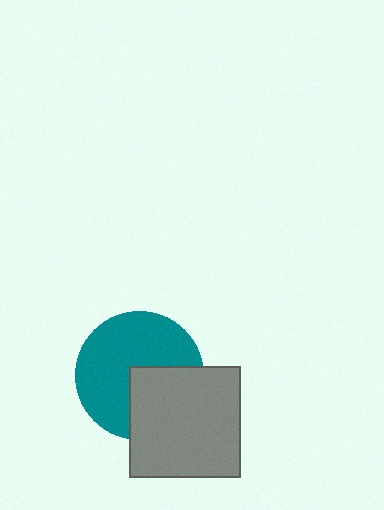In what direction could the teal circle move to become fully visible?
The teal circle could move toward the upper-left. That would shift it out from behind the gray square entirely.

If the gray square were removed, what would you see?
You would see the complete teal circle.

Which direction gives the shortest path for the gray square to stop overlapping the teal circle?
Moving toward the lower-right gives the shortest separation.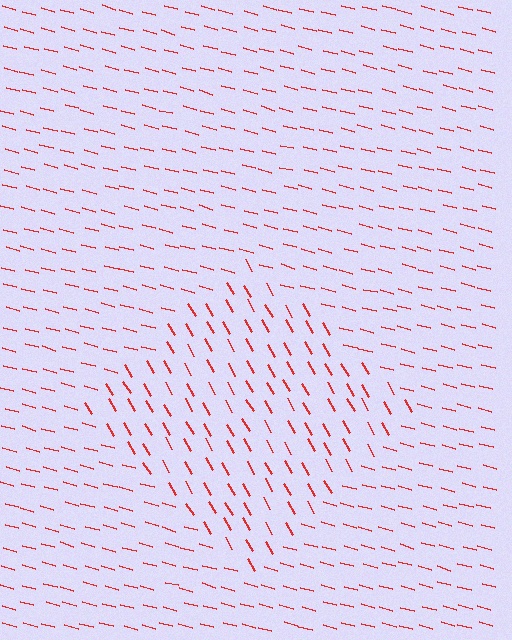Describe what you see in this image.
The image is filled with small red line segments. A diamond region in the image has lines oriented differently from the surrounding lines, creating a visible texture boundary.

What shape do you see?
I see a diamond.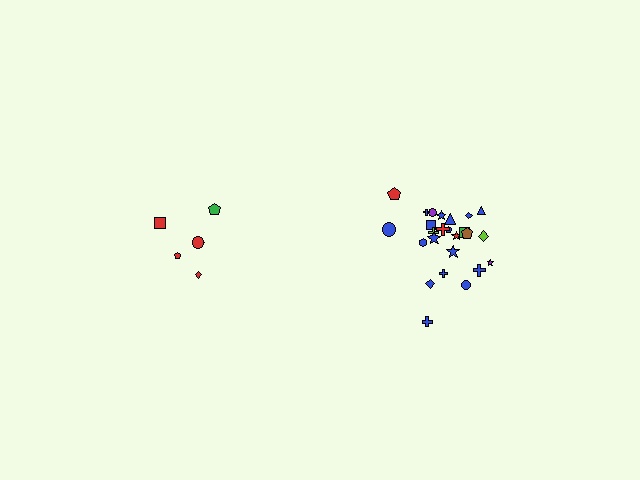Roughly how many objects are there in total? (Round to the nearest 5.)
Roughly 30 objects in total.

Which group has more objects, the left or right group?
The right group.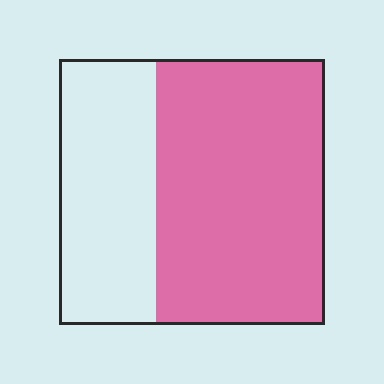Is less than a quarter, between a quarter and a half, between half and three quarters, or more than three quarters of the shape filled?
Between half and three quarters.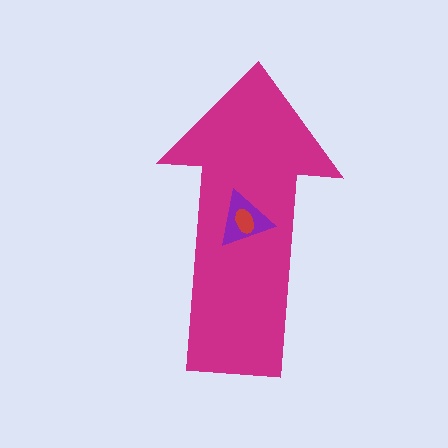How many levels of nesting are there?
3.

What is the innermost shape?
The red ellipse.